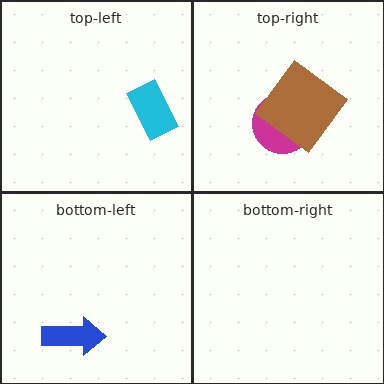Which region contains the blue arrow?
The bottom-left region.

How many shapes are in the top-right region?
2.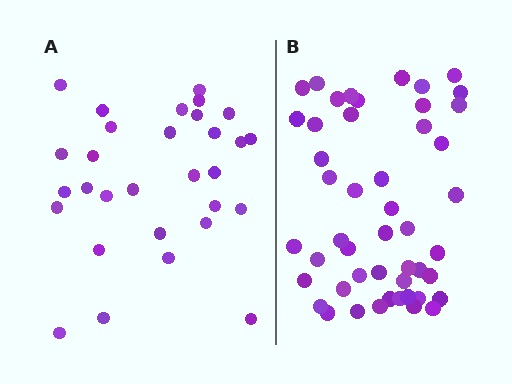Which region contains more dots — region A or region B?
Region B (the right region) has more dots.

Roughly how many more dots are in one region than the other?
Region B has approximately 20 more dots than region A.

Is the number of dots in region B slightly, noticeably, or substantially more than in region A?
Region B has substantially more. The ratio is roughly 1.6 to 1.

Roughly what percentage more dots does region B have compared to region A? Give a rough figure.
About 60% more.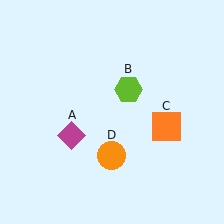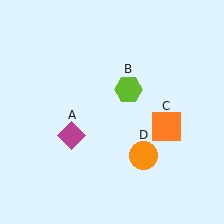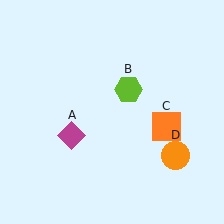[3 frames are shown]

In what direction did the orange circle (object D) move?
The orange circle (object D) moved right.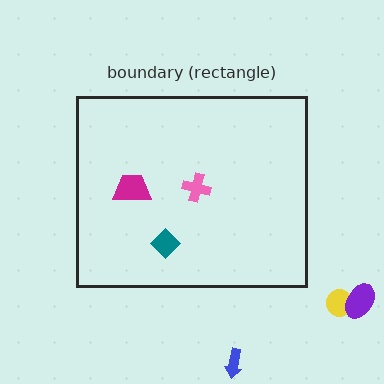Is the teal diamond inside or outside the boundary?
Inside.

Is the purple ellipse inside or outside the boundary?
Outside.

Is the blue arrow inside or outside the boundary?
Outside.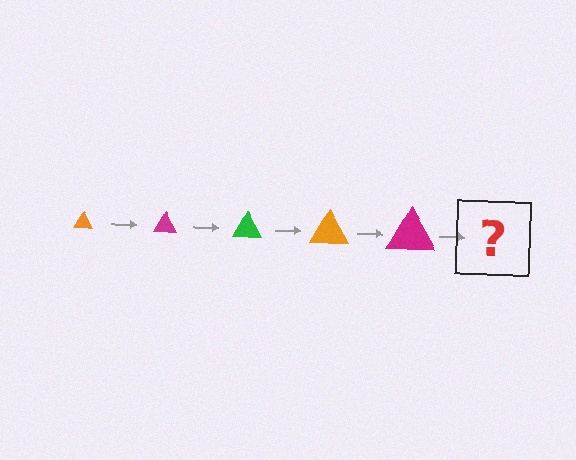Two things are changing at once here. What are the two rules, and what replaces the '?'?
The two rules are that the triangle grows larger each step and the color cycles through orange, magenta, and green. The '?' should be a green triangle, larger than the previous one.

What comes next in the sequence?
The next element should be a green triangle, larger than the previous one.